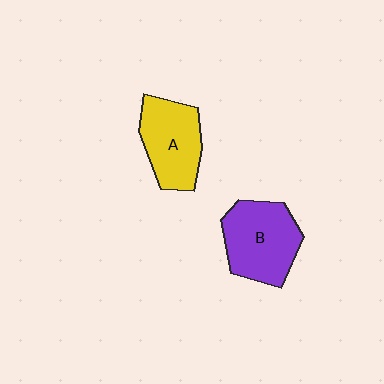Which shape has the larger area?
Shape B (purple).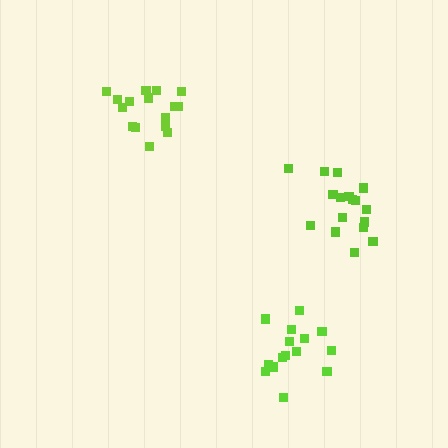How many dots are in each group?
Group 1: 17 dots, Group 2: 15 dots, Group 3: 17 dots (49 total).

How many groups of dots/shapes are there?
There are 3 groups.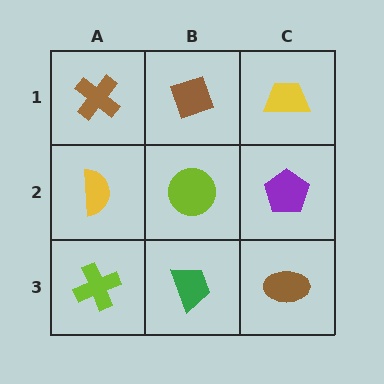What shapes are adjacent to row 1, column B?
A lime circle (row 2, column B), a brown cross (row 1, column A), a yellow trapezoid (row 1, column C).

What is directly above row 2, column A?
A brown cross.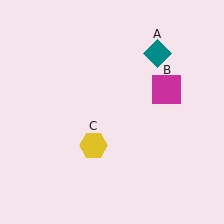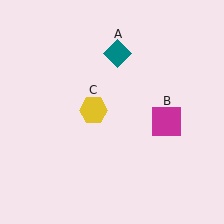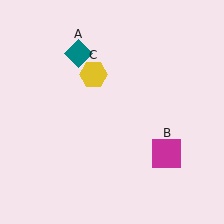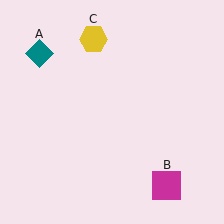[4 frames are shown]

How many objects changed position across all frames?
3 objects changed position: teal diamond (object A), magenta square (object B), yellow hexagon (object C).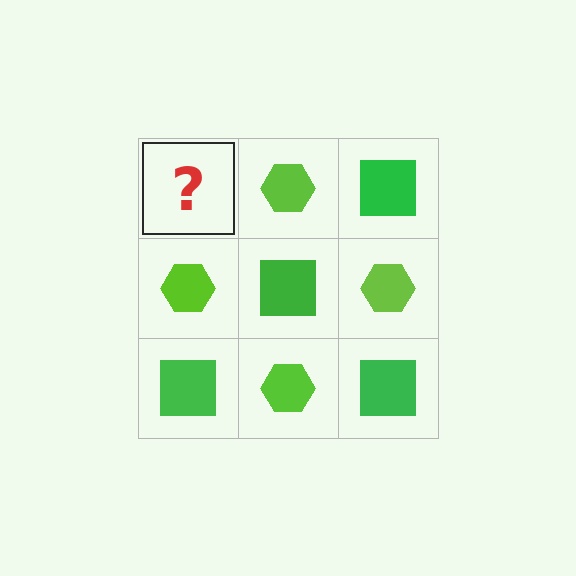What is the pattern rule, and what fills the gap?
The rule is that it alternates green square and lime hexagon in a checkerboard pattern. The gap should be filled with a green square.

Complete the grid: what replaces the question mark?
The question mark should be replaced with a green square.